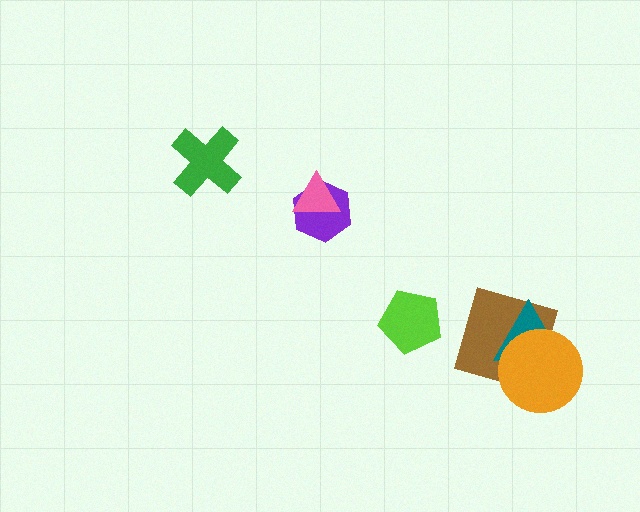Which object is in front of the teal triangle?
The orange circle is in front of the teal triangle.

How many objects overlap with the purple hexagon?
1 object overlaps with the purple hexagon.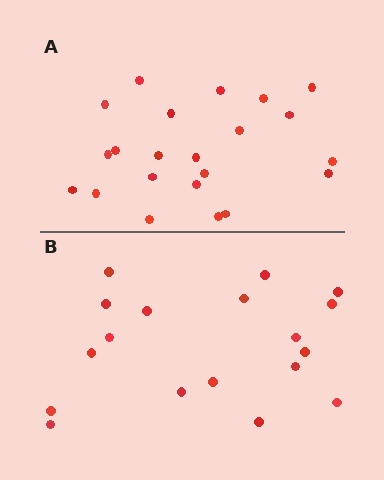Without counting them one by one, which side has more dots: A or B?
Region A (the top region) has more dots.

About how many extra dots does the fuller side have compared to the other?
Region A has about 4 more dots than region B.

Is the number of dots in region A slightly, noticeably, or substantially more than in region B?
Region A has only slightly more — the two regions are fairly close. The ratio is roughly 1.2 to 1.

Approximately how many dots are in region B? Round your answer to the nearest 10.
About 20 dots. (The exact count is 18, which rounds to 20.)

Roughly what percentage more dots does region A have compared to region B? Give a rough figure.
About 20% more.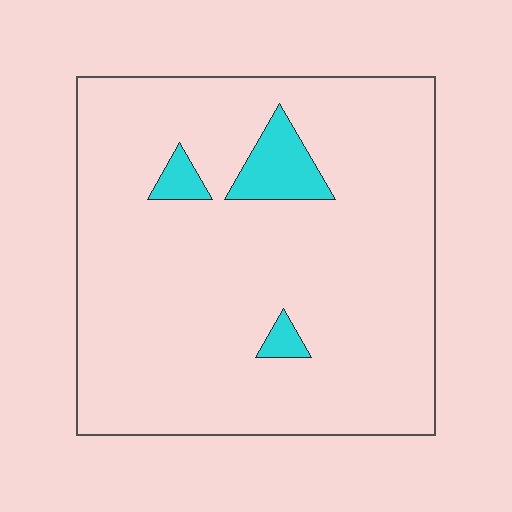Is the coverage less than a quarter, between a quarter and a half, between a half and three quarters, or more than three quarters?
Less than a quarter.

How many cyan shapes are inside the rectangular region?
3.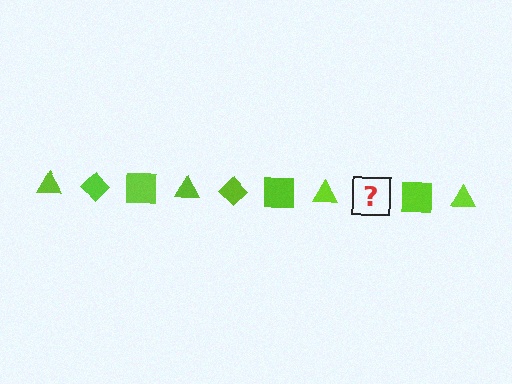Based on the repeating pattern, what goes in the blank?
The blank should be a lime diamond.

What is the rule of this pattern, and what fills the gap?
The rule is that the pattern cycles through triangle, diamond, square shapes in lime. The gap should be filled with a lime diamond.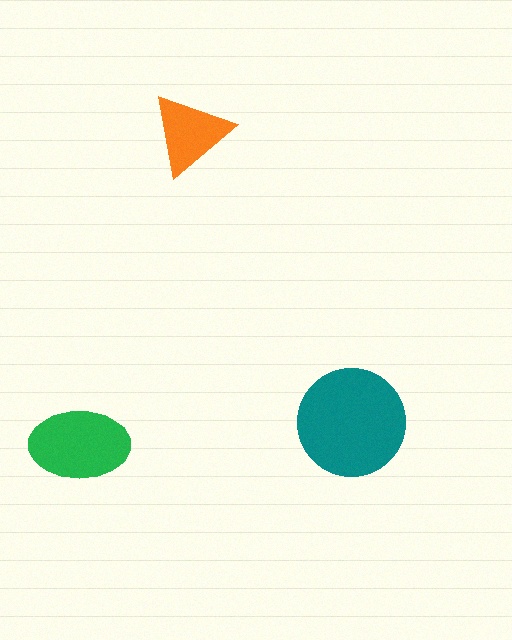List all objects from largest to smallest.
The teal circle, the green ellipse, the orange triangle.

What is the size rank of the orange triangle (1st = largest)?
3rd.